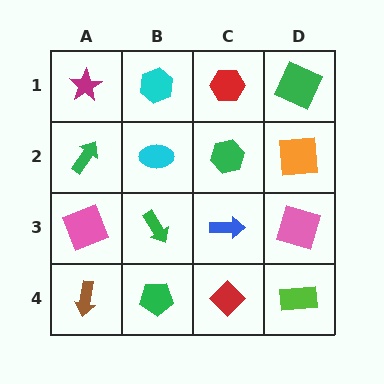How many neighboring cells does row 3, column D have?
3.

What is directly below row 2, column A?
A pink square.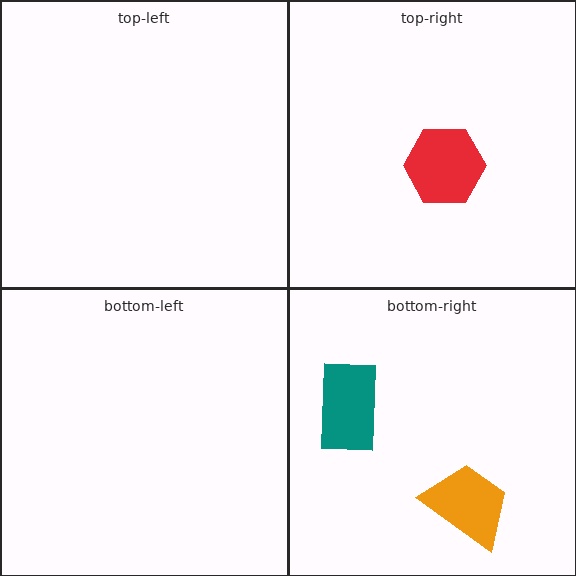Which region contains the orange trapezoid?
The bottom-right region.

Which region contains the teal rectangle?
The bottom-right region.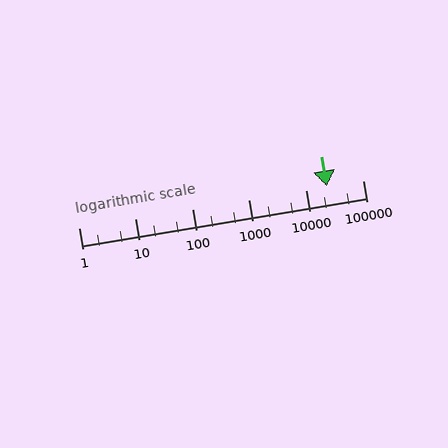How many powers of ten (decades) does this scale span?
The scale spans 5 decades, from 1 to 100000.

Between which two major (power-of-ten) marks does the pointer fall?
The pointer is between 10000 and 100000.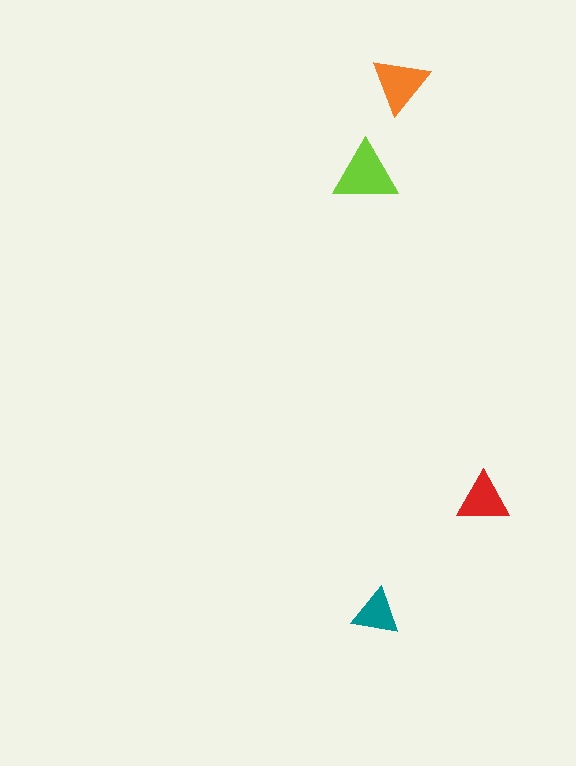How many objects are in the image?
There are 4 objects in the image.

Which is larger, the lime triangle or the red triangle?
The lime one.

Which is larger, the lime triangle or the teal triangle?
The lime one.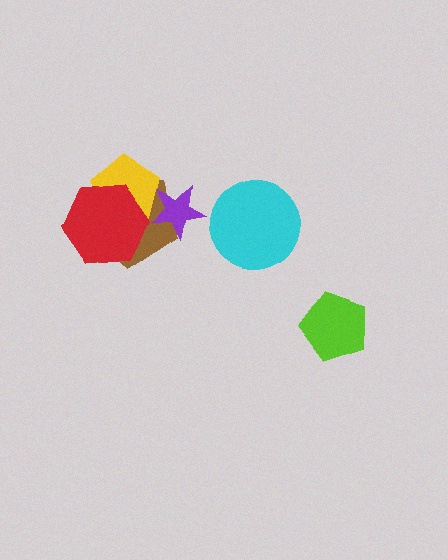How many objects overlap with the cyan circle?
0 objects overlap with the cyan circle.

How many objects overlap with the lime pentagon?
0 objects overlap with the lime pentagon.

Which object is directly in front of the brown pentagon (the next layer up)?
The yellow pentagon is directly in front of the brown pentagon.